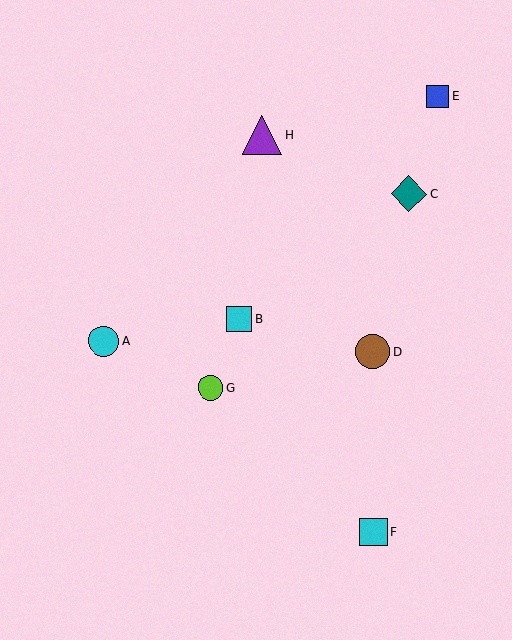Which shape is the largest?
The purple triangle (labeled H) is the largest.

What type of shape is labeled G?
Shape G is a lime circle.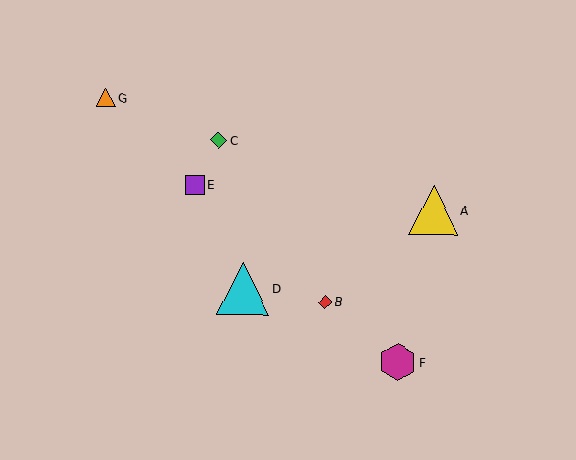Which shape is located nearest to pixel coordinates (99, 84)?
The orange triangle (labeled G) at (106, 98) is nearest to that location.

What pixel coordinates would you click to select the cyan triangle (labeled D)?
Click at (243, 289) to select the cyan triangle D.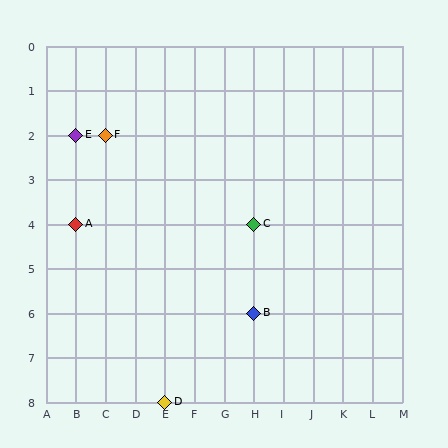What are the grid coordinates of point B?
Point B is at grid coordinates (H, 6).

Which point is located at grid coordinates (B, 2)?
Point E is at (B, 2).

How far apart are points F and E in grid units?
Points F and E are 1 column apart.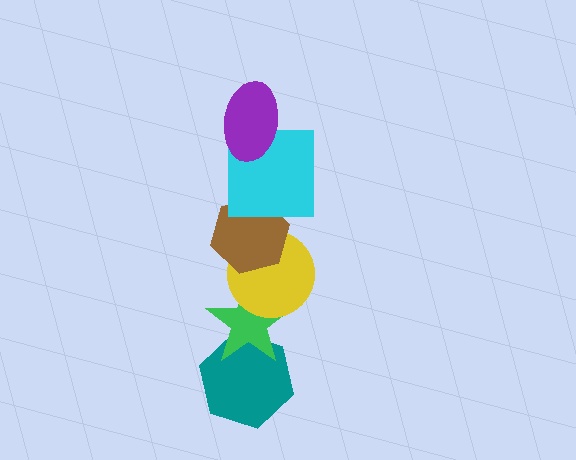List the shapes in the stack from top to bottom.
From top to bottom: the purple ellipse, the cyan square, the brown hexagon, the yellow circle, the green star, the teal hexagon.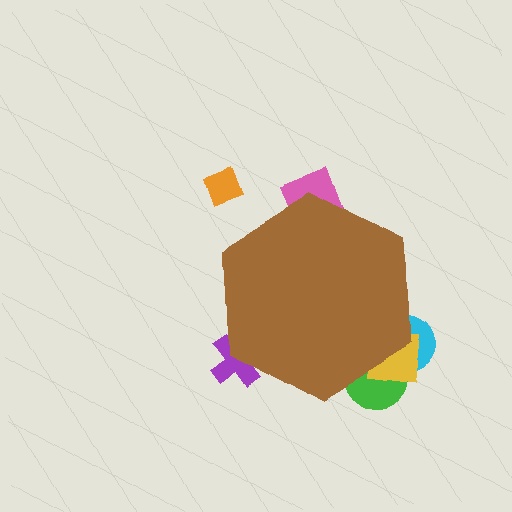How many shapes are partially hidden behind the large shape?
5 shapes are partially hidden.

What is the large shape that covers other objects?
A brown hexagon.